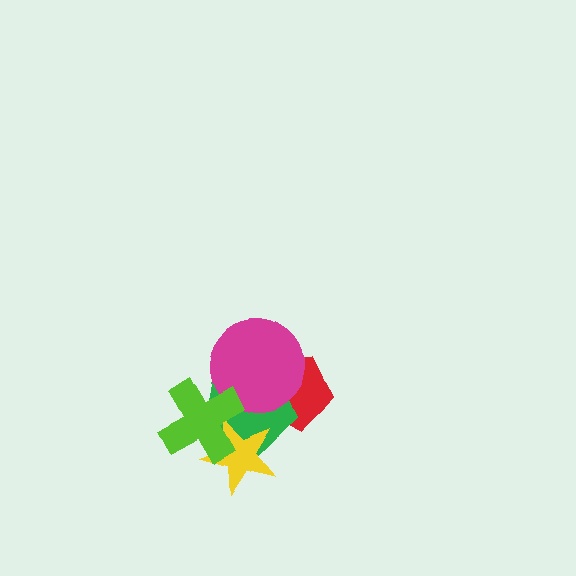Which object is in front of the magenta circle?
The lime cross is in front of the magenta circle.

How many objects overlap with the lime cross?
3 objects overlap with the lime cross.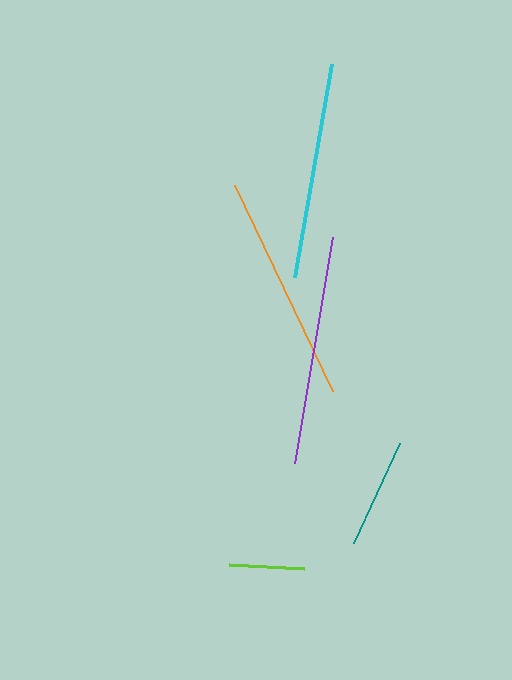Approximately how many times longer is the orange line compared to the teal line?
The orange line is approximately 2.1 times the length of the teal line.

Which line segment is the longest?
The purple line is the longest at approximately 229 pixels.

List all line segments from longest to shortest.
From longest to shortest: purple, orange, cyan, teal, lime.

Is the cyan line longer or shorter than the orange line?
The orange line is longer than the cyan line.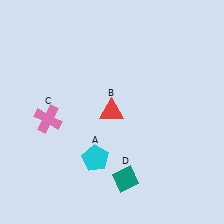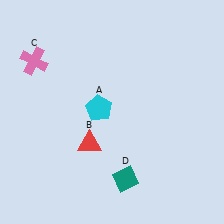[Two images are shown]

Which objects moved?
The objects that moved are: the cyan pentagon (A), the red triangle (B), the pink cross (C).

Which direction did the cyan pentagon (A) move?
The cyan pentagon (A) moved up.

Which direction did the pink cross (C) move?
The pink cross (C) moved up.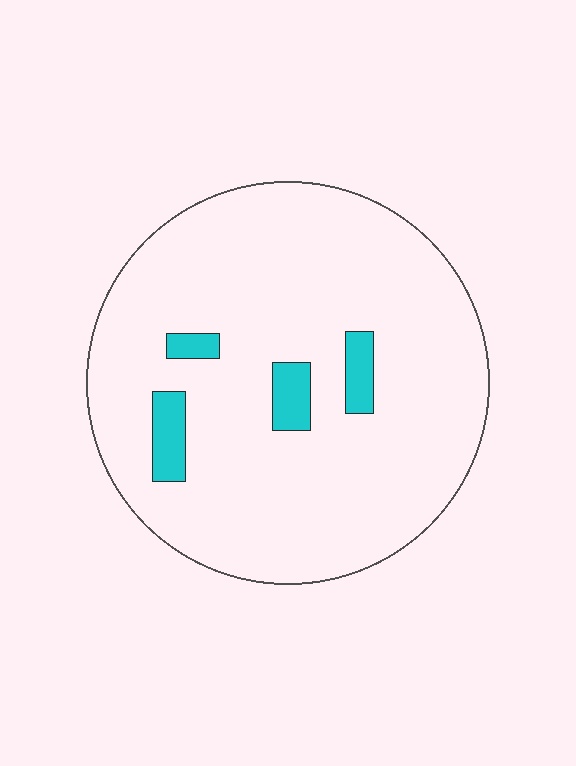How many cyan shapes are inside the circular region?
4.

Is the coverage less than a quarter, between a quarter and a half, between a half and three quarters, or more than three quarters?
Less than a quarter.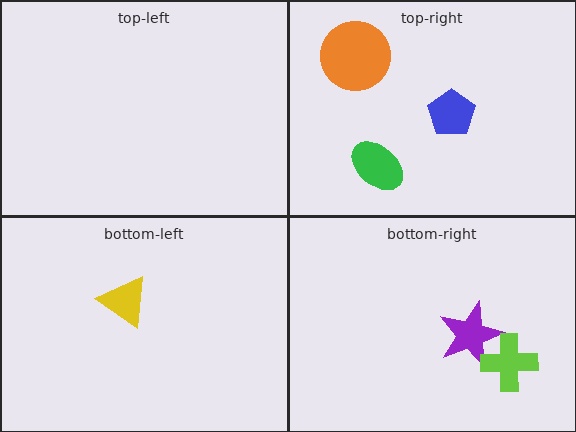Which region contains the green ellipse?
The top-right region.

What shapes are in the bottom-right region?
The purple star, the lime cross.